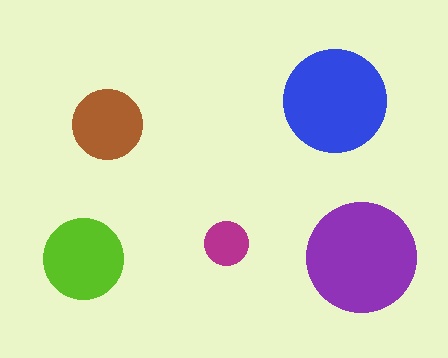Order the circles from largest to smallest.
the purple one, the blue one, the lime one, the brown one, the magenta one.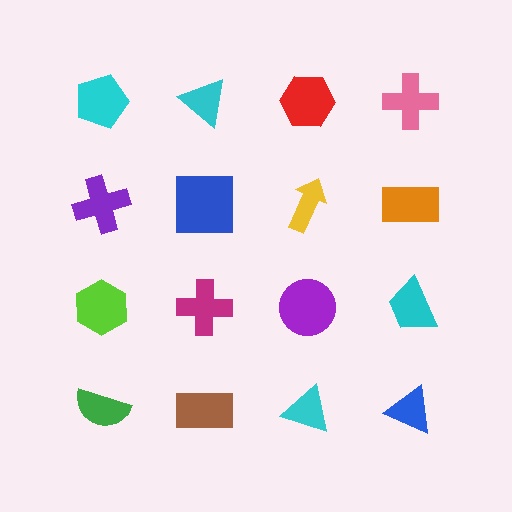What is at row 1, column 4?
A pink cross.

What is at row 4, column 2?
A brown rectangle.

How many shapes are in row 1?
4 shapes.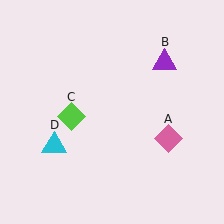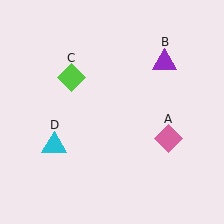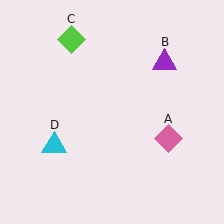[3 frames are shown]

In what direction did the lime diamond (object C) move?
The lime diamond (object C) moved up.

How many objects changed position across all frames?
1 object changed position: lime diamond (object C).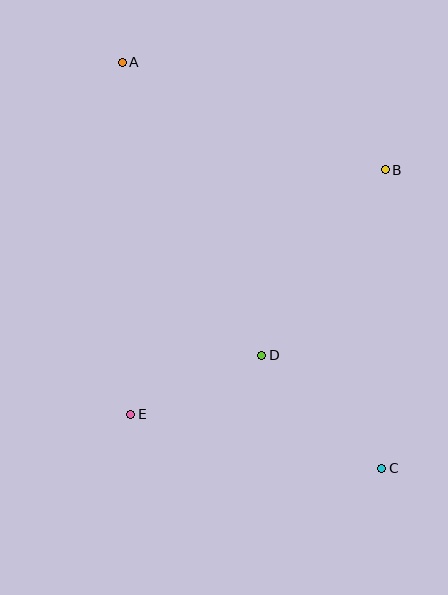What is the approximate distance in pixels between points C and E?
The distance between C and E is approximately 256 pixels.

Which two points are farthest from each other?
Points A and C are farthest from each other.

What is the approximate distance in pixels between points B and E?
The distance between B and E is approximately 353 pixels.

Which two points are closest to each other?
Points D and E are closest to each other.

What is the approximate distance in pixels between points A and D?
The distance between A and D is approximately 325 pixels.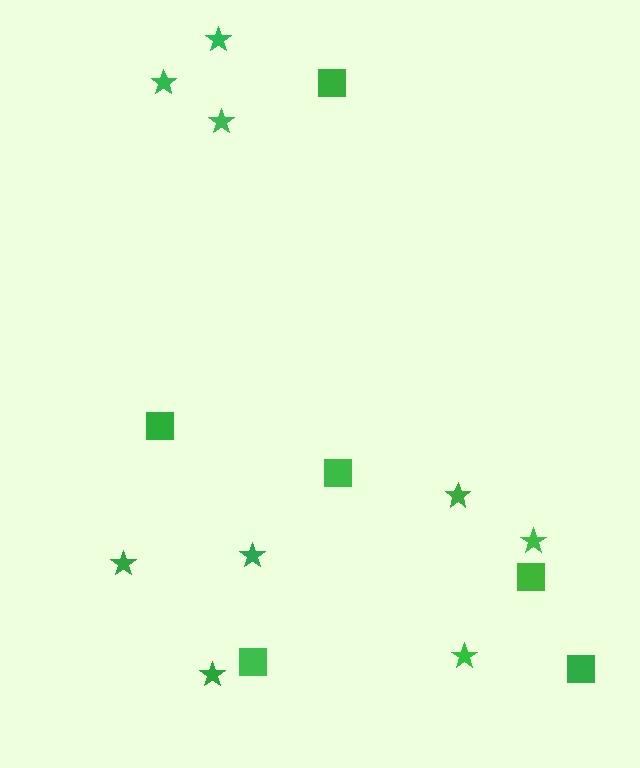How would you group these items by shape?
There are 2 groups: one group of squares (6) and one group of stars (9).